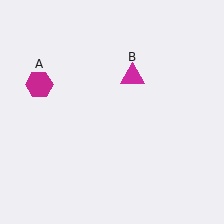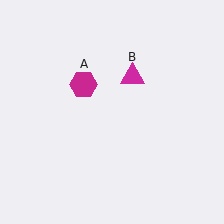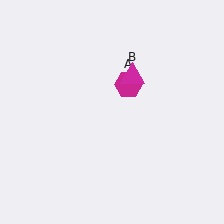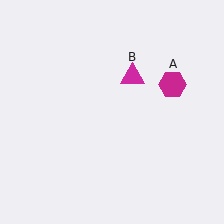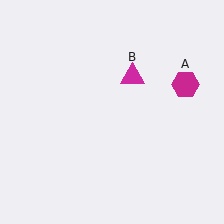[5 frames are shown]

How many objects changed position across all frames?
1 object changed position: magenta hexagon (object A).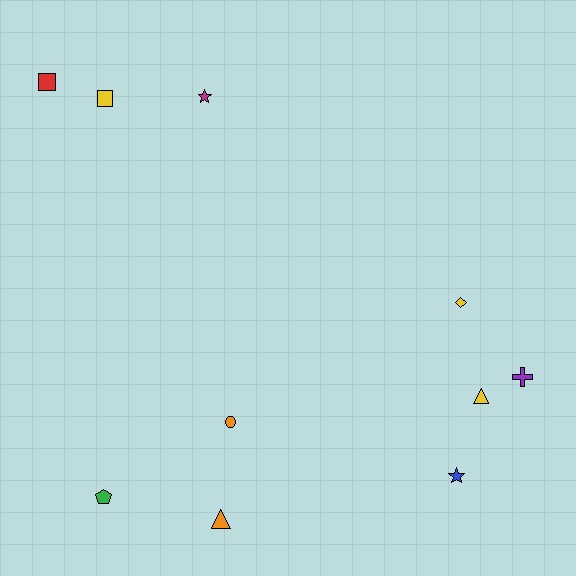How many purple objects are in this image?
There is 1 purple object.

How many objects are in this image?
There are 10 objects.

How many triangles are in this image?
There are 2 triangles.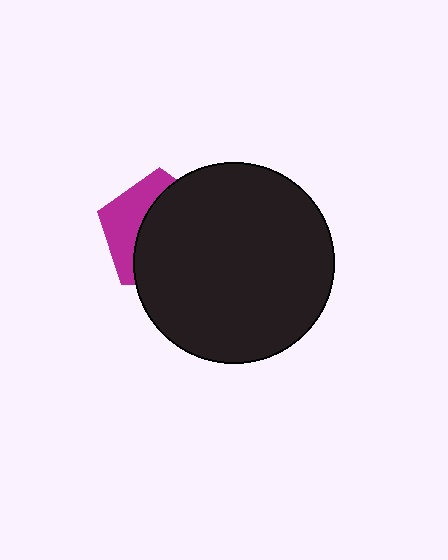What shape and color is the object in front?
The object in front is a black circle.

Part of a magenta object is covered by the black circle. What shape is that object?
It is a pentagon.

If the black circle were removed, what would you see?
You would see the complete magenta pentagon.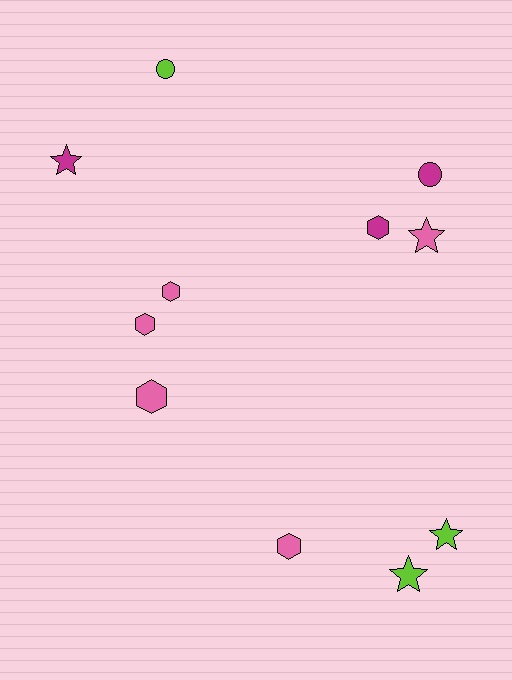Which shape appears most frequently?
Hexagon, with 5 objects.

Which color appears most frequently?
Pink, with 5 objects.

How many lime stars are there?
There are 2 lime stars.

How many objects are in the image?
There are 11 objects.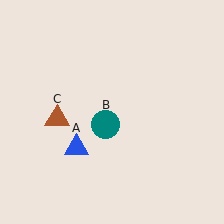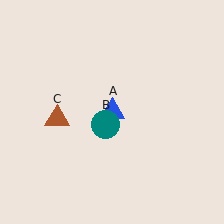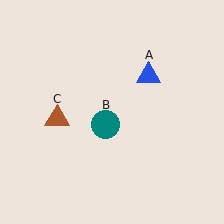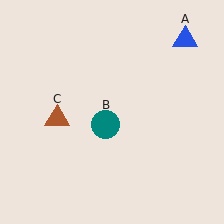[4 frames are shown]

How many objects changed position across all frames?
1 object changed position: blue triangle (object A).